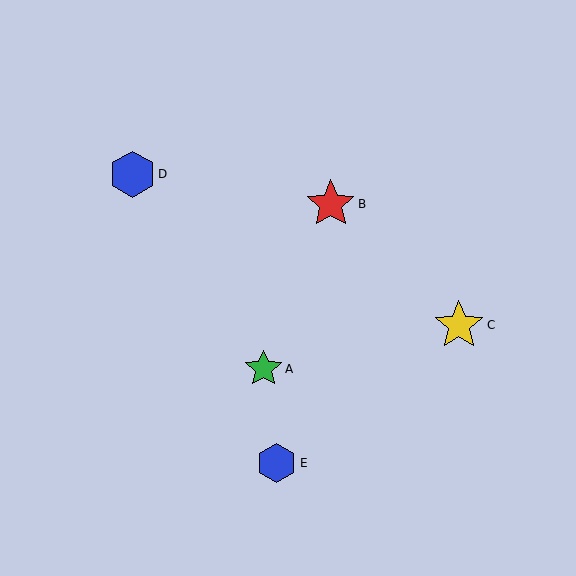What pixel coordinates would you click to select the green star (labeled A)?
Click at (263, 369) to select the green star A.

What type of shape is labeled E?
Shape E is a blue hexagon.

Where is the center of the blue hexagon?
The center of the blue hexagon is at (132, 174).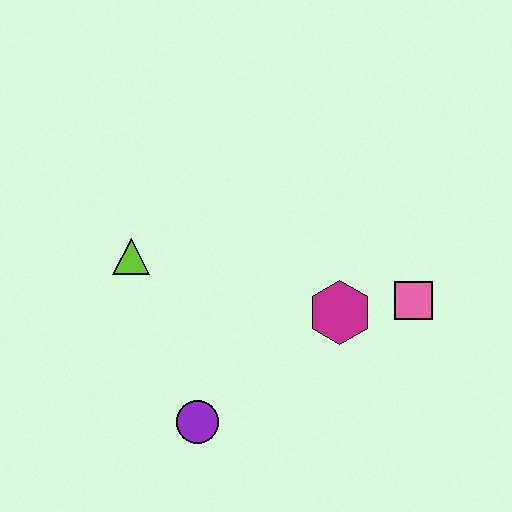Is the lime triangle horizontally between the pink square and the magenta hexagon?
No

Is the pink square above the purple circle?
Yes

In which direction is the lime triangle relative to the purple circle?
The lime triangle is above the purple circle.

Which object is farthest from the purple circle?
The pink square is farthest from the purple circle.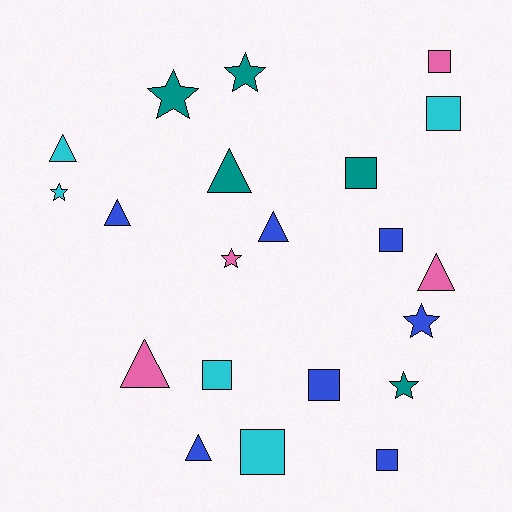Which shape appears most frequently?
Square, with 8 objects.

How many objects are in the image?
There are 21 objects.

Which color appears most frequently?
Blue, with 7 objects.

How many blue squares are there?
There are 3 blue squares.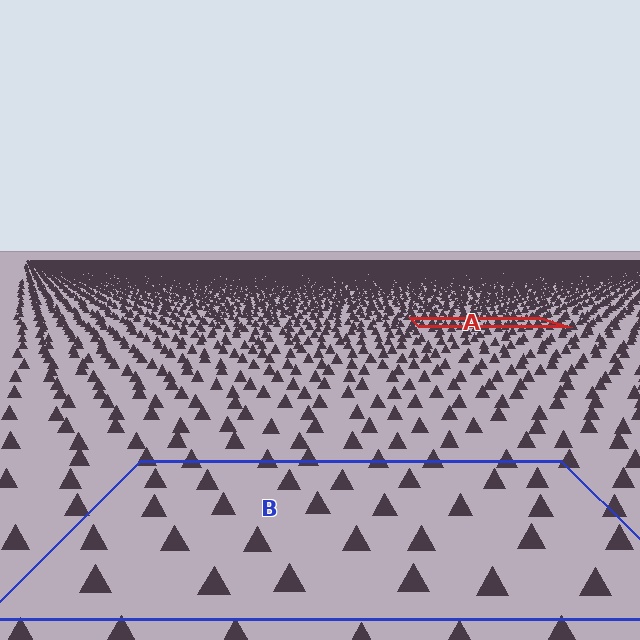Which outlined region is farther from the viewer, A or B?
Region A is farther from the viewer — the texture elements inside it appear smaller and more densely packed.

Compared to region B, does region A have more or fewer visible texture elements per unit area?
Region A has more texture elements per unit area — they are packed more densely because it is farther away.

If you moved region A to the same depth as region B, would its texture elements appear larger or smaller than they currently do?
They would appear larger. At a closer depth, the same texture elements are projected at a bigger on-screen size.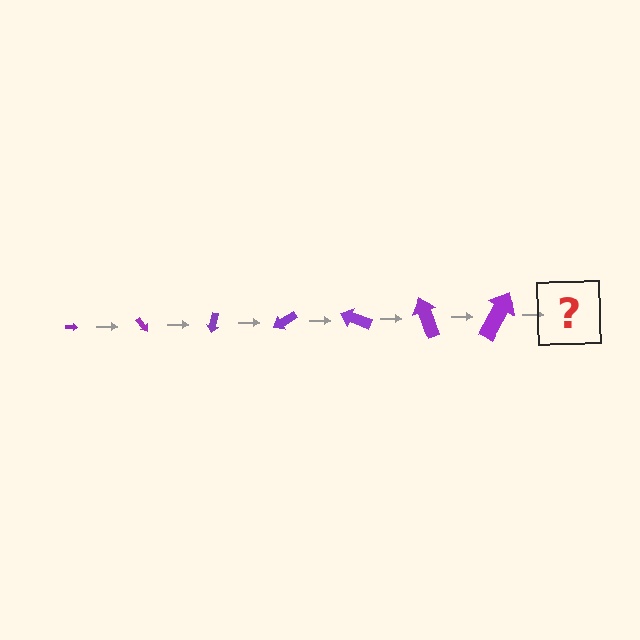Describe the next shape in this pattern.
It should be an arrow, larger than the previous one and rotated 350 degrees from the start.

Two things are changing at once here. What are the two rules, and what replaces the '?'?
The two rules are that the arrow grows larger each step and it rotates 50 degrees each step. The '?' should be an arrow, larger than the previous one and rotated 350 degrees from the start.